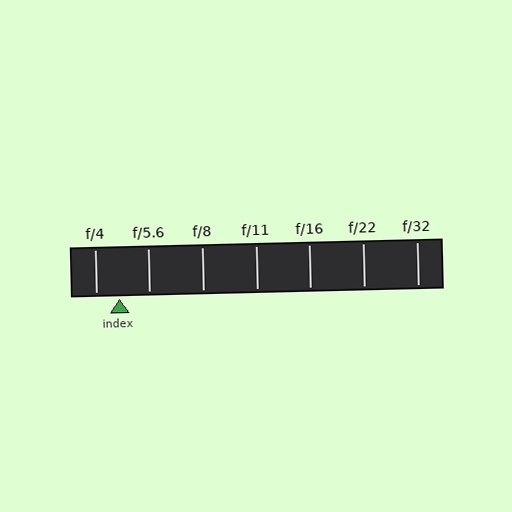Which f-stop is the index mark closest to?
The index mark is closest to f/4.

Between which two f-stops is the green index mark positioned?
The index mark is between f/4 and f/5.6.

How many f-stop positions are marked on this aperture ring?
There are 7 f-stop positions marked.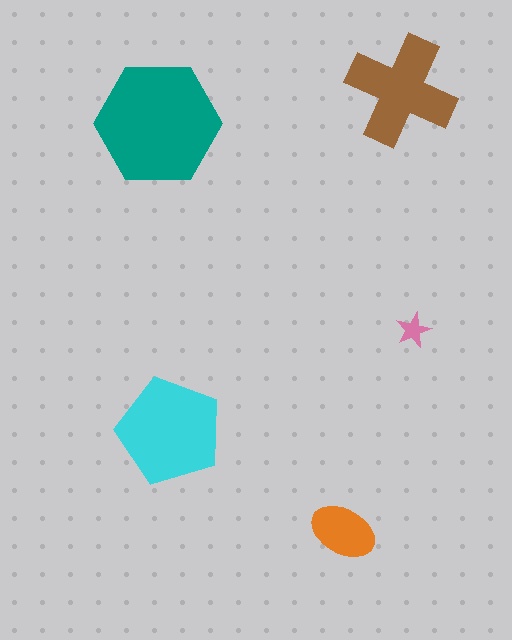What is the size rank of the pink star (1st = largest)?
5th.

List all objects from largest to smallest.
The teal hexagon, the cyan pentagon, the brown cross, the orange ellipse, the pink star.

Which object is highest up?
The brown cross is topmost.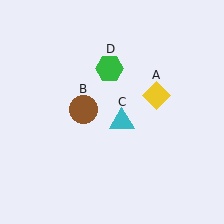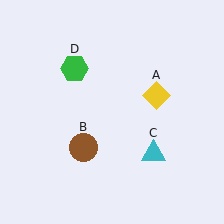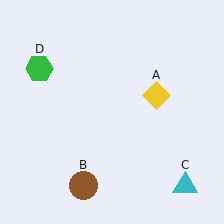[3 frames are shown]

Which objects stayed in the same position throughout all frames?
Yellow diamond (object A) remained stationary.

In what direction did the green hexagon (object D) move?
The green hexagon (object D) moved left.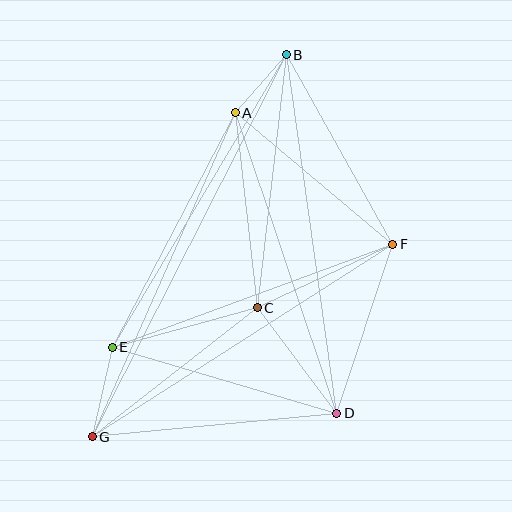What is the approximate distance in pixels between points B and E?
The distance between B and E is approximately 340 pixels.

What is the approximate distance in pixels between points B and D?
The distance between B and D is approximately 362 pixels.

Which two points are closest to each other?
Points A and B are closest to each other.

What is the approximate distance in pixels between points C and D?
The distance between C and D is approximately 132 pixels.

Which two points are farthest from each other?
Points B and G are farthest from each other.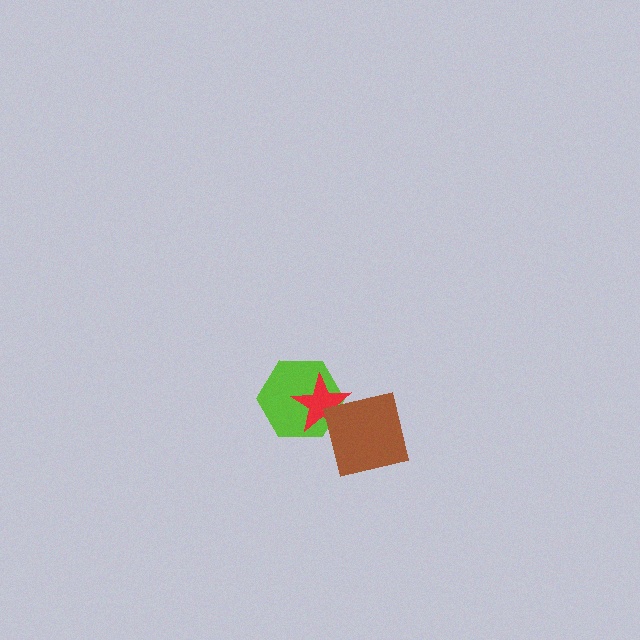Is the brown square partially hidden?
No, no other shape covers it.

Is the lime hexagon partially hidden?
Yes, it is partially covered by another shape.